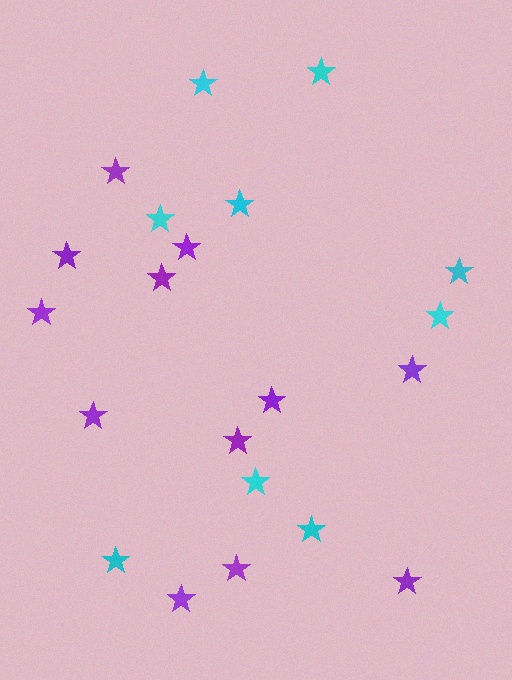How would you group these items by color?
There are 2 groups: one group of purple stars (12) and one group of cyan stars (9).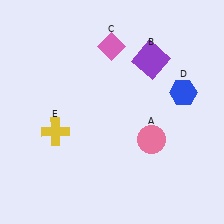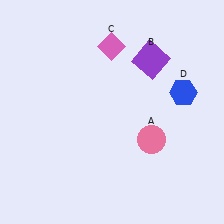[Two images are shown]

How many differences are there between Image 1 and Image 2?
There is 1 difference between the two images.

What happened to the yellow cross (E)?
The yellow cross (E) was removed in Image 2. It was in the bottom-left area of Image 1.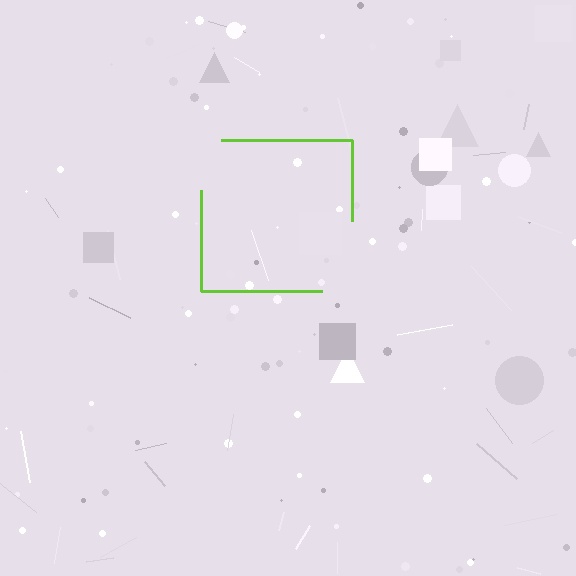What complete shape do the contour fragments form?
The contour fragments form a square.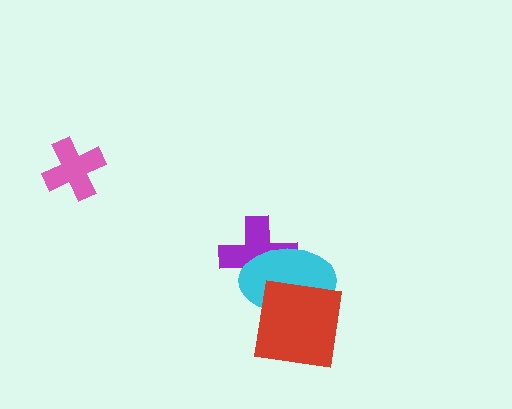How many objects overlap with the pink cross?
0 objects overlap with the pink cross.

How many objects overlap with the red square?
1 object overlaps with the red square.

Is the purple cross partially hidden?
Yes, it is partially covered by another shape.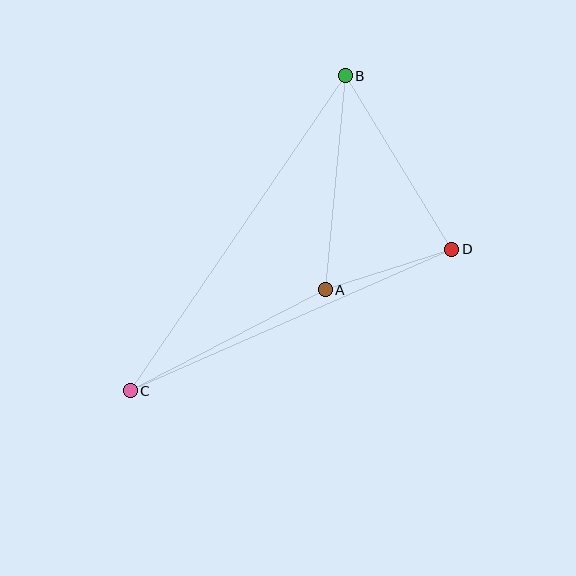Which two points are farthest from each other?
Points B and C are farthest from each other.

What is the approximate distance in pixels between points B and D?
The distance between B and D is approximately 204 pixels.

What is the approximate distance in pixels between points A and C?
The distance between A and C is approximately 219 pixels.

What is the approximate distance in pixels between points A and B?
The distance between A and B is approximately 215 pixels.